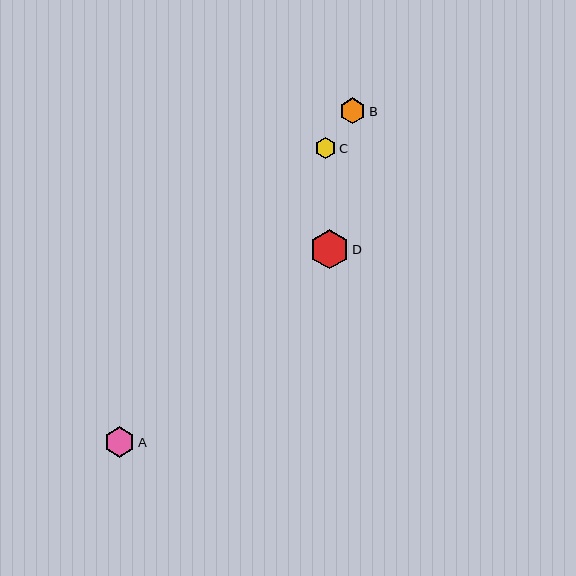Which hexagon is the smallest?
Hexagon C is the smallest with a size of approximately 21 pixels.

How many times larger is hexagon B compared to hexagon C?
Hexagon B is approximately 1.2 times the size of hexagon C.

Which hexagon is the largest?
Hexagon D is the largest with a size of approximately 39 pixels.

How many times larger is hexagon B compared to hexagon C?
Hexagon B is approximately 1.2 times the size of hexagon C.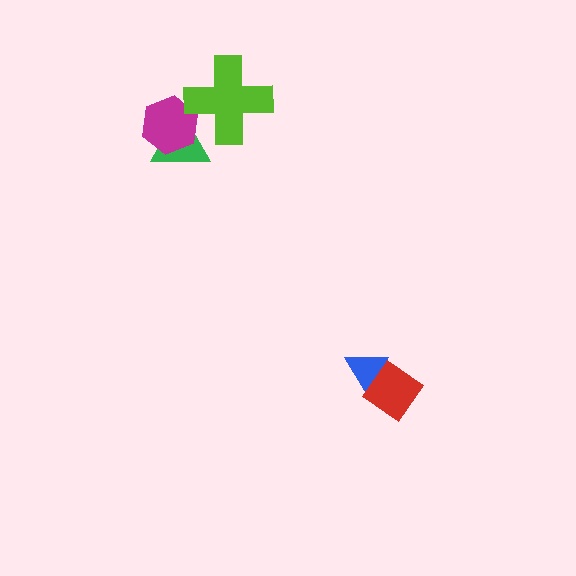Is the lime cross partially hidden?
No, no other shape covers it.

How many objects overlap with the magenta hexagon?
2 objects overlap with the magenta hexagon.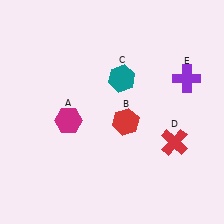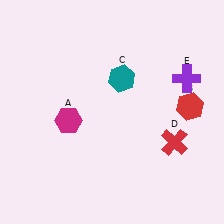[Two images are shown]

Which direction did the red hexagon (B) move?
The red hexagon (B) moved right.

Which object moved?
The red hexagon (B) moved right.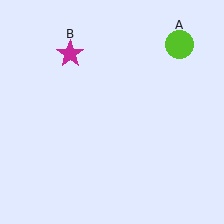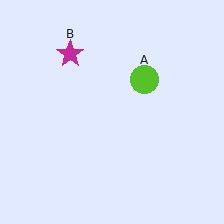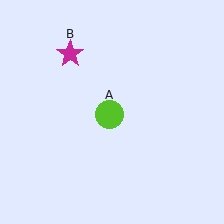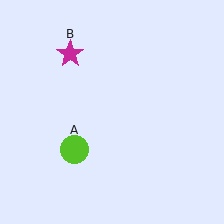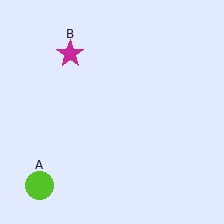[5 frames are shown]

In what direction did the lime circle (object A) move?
The lime circle (object A) moved down and to the left.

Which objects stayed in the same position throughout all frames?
Magenta star (object B) remained stationary.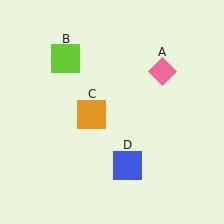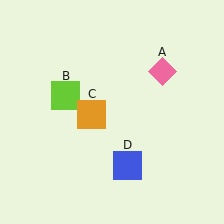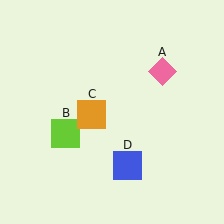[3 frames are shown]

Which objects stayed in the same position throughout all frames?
Pink diamond (object A) and orange square (object C) and blue square (object D) remained stationary.